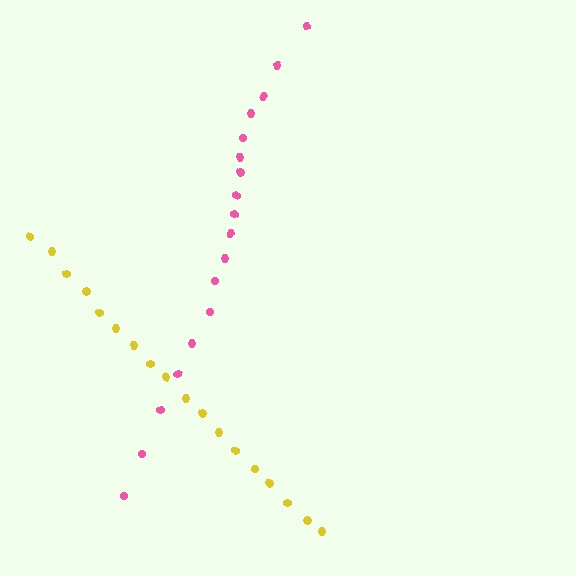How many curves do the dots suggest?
There are 2 distinct paths.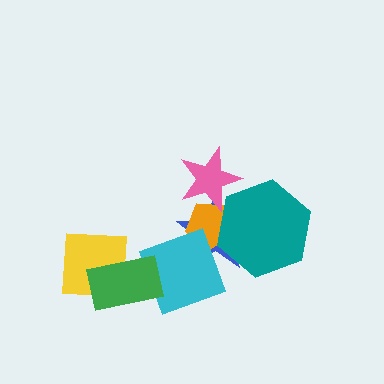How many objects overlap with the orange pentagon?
3 objects overlap with the orange pentagon.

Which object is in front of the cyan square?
The green rectangle is in front of the cyan square.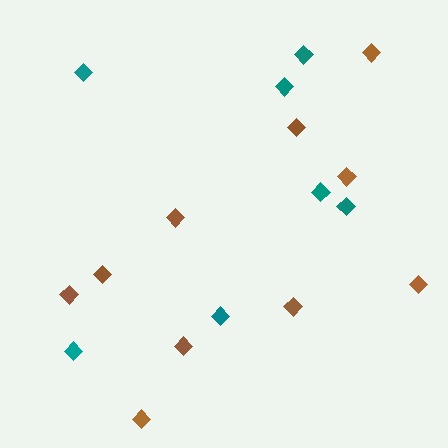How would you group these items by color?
There are 2 groups: one group of teal diamonds (7) and one group of brown diamonds (10).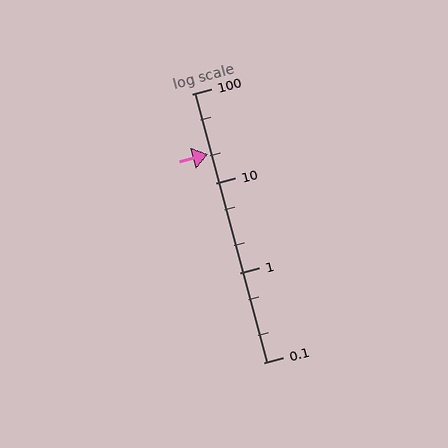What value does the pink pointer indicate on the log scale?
The pointer indicates approximately 21.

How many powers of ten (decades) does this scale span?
The scale spans 3 decades, from 0.1 to 100.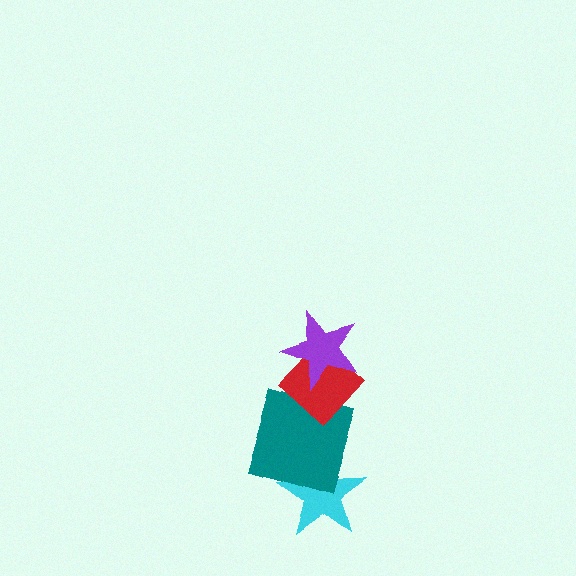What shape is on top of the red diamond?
The purple star is on top of the red diamond.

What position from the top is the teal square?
The teal square is 3rd from the top.